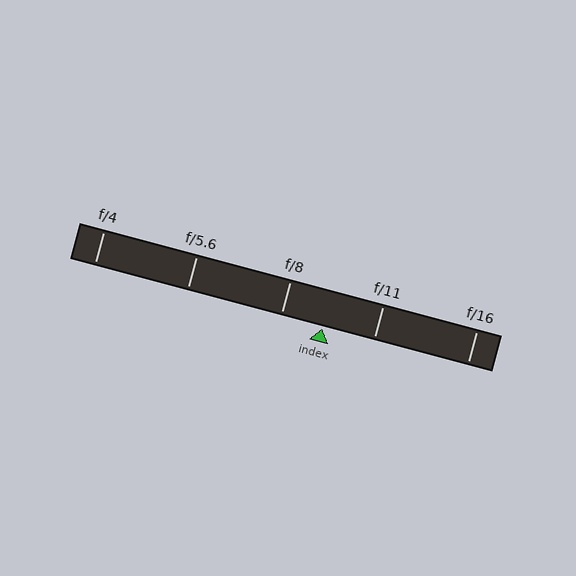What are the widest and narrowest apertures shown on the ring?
The widest aperture shown is f/4 and the narrowest is f/16.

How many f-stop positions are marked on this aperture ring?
There are 5 f-stop positions marked.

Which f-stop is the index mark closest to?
The index mark is closest to f/8.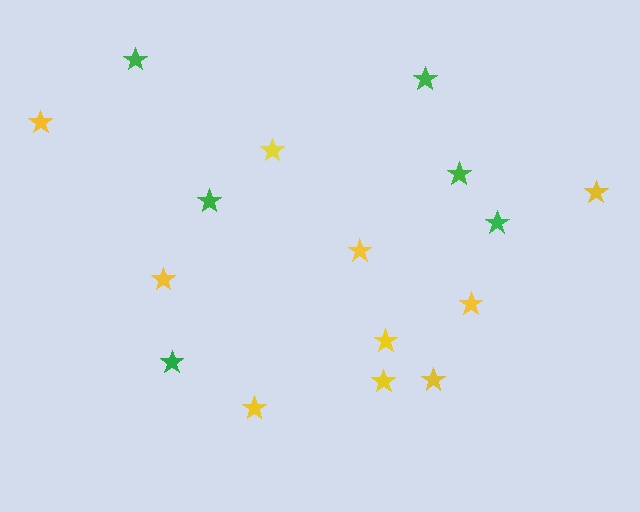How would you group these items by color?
There are 2 groups: one group of yellow stars (10) and one group of green stars (6).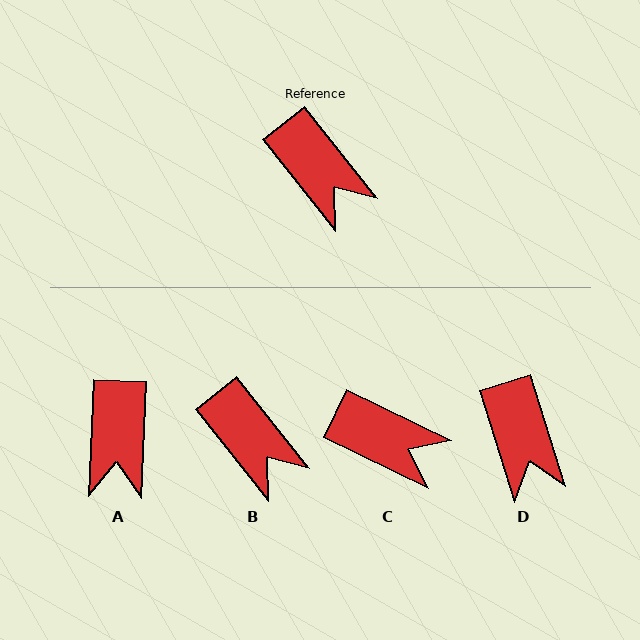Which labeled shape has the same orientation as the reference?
B.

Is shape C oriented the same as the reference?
No, it is off by about 26 degrees.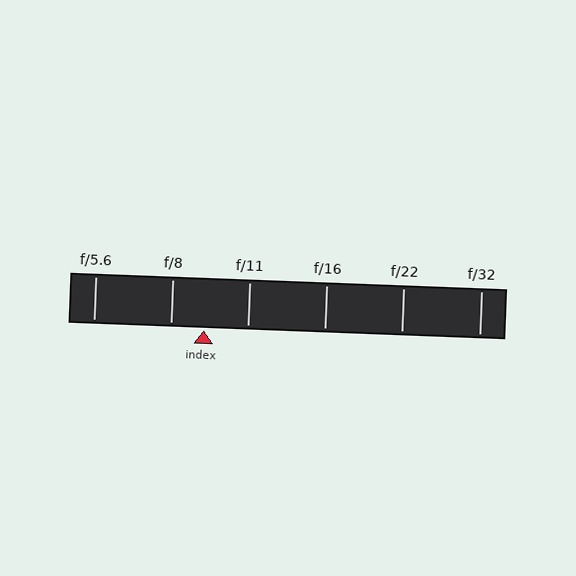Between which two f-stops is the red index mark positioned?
The index mark is between f/8 and f/11.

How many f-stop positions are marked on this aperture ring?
There are 6 f-stop positions marked.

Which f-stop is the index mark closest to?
The index mark is closest to f/8.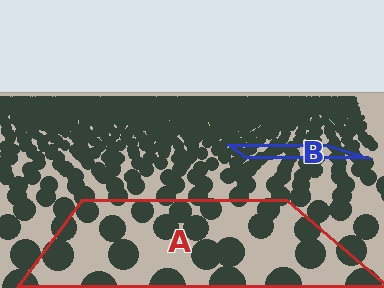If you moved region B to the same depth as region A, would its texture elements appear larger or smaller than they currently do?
They would appear larger. At a closer depth, the same texture elements are projected at a bigger on-screen size.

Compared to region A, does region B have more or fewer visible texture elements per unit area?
Region B has more texture elements per unit area — they are packed more densely because it is farther away.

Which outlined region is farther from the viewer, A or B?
Region B is farther from the viewer — the texture elements inside it appear smaller and more densely packed.